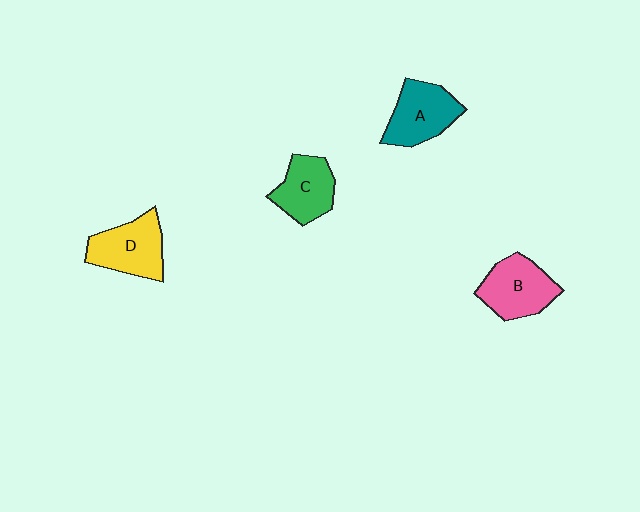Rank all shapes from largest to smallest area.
From largest to smallest: D (yellow), B (pink), A (teal), C (green).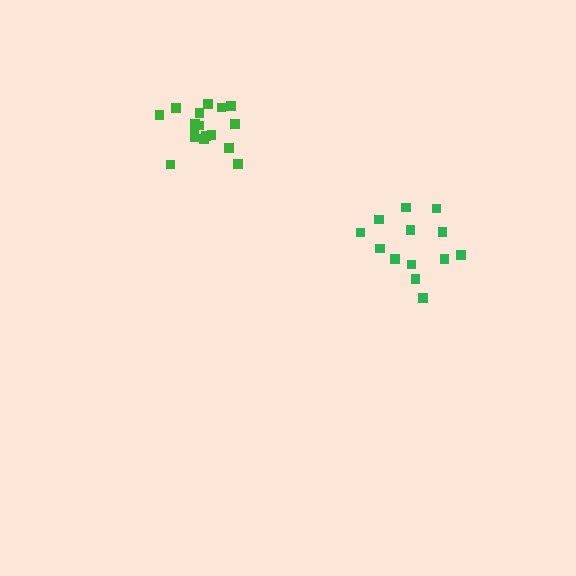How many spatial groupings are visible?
There are 2 spatial groupings.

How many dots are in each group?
Group 1: 18 dots, Group 2: 13 dots (31 total).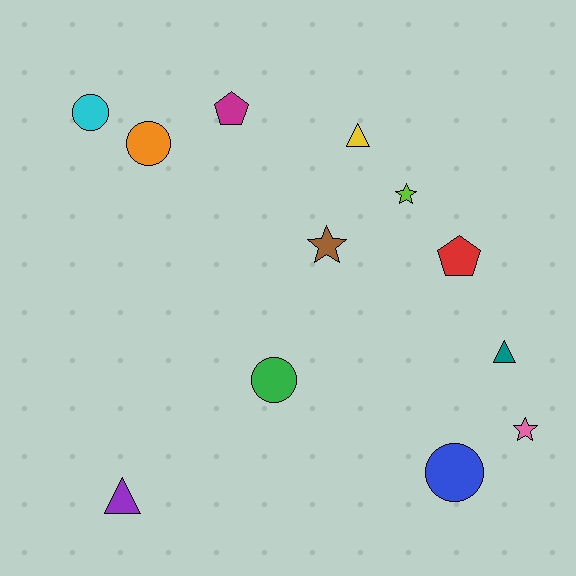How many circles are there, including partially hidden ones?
There are 4 circles.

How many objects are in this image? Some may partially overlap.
There are 12 objects.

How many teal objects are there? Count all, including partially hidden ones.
There is 1 teal object.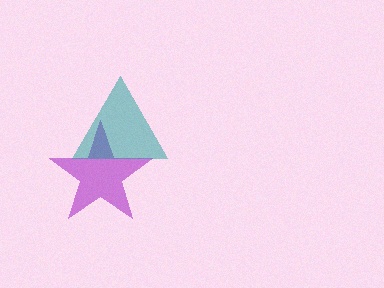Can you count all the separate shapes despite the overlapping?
Yes, there are 2 separate shapes.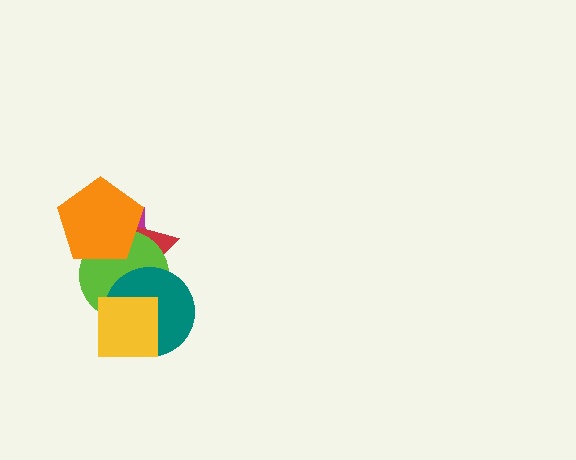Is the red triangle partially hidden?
Yes, it is partially covered by another shape.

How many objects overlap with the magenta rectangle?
4 objects overlap with the magenta rectangle.